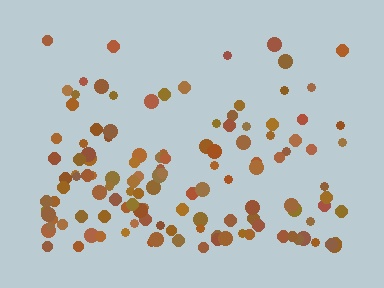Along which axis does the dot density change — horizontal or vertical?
Vertical.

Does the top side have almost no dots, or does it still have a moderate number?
Still a moderate number, just noticeably fewer than the bottom.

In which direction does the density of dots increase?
From top to bottom, with the bottom side densest.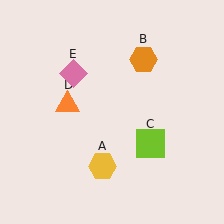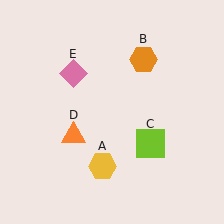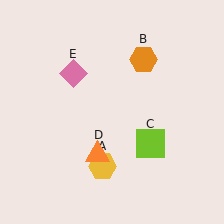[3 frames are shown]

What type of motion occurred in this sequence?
The orange triangle (object D) rotated counterclockwise around the center of the scene.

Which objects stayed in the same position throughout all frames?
Yellow hexagon (object A) and orange hexagon (object B) and lime square (object C) and pink diamond (object E) remained stationary.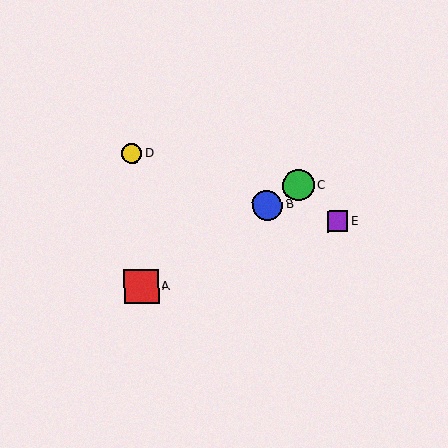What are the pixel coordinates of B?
Object B is at (267, 205).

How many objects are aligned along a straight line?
3 objects (A, B, C) are aligned along a straight line.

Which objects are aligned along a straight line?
Objects A, B, C are aligned along a straight line.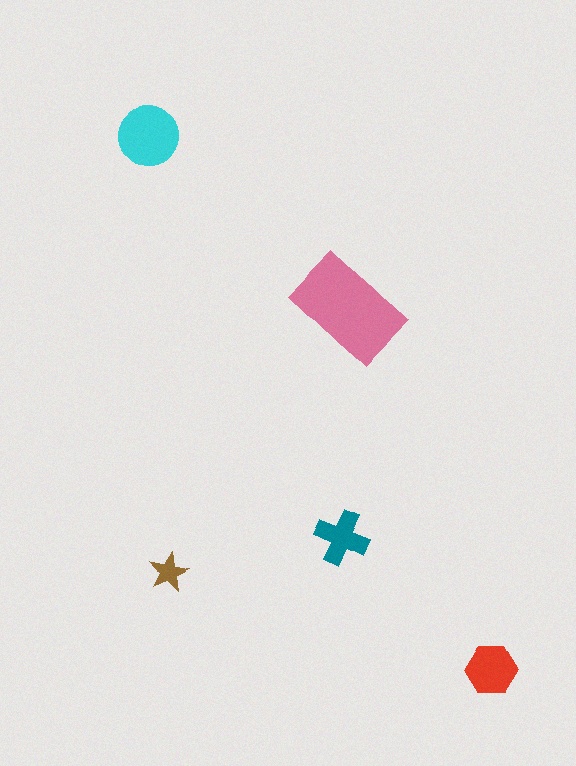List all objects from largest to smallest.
The pink rectangle, the cyan circle, the red hexagon, the teal cross, the brown star.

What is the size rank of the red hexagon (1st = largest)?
3rd.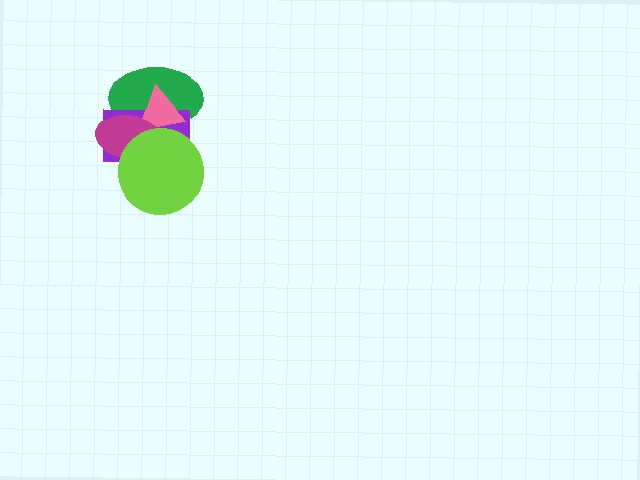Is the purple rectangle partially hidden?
Yes, it is partially covered by another shape.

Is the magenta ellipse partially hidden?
Yes, it is partially covered by another shape.